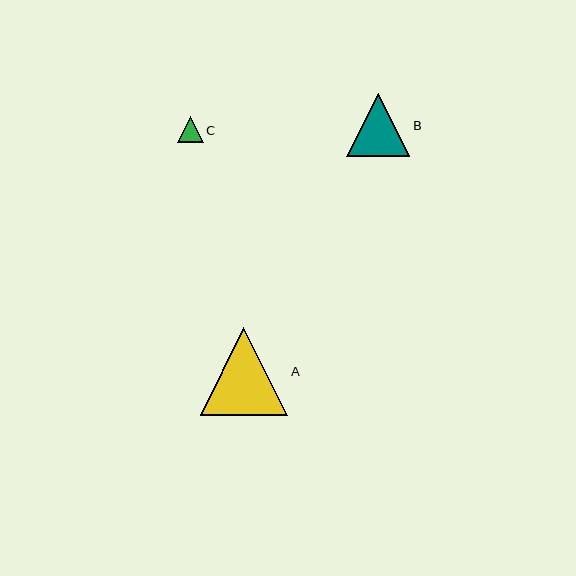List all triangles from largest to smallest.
From largest to smallest: A, B, C.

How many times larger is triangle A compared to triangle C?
Triangle A is approximately 3.3 times the size of triangle C.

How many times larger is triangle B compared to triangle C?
Triangle B is approximately 2.4 times the size of triangle C.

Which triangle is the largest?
Triangle A is the largest with a size of approximately 87 pixels.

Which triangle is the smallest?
Triangle C is the smallest with a size of approximately 26 pixels.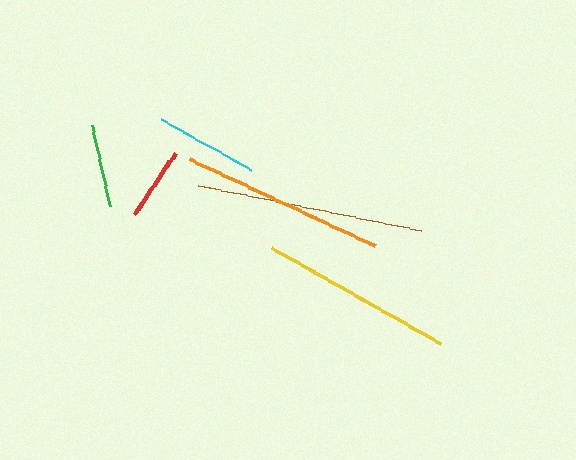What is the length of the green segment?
The green segment is approximately 83 pixels long.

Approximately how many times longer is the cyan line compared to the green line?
The cyan line is approximately 1.2 times the length of the green line.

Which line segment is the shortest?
The red line is the shortest at approximately 74 pixels.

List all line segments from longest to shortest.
From longest to shortest: brown, orange, yellow, cyan, green, red.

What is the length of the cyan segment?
The cyan segment is approximately 103 pixels long.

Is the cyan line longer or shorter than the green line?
The cyan line is longer than the green line.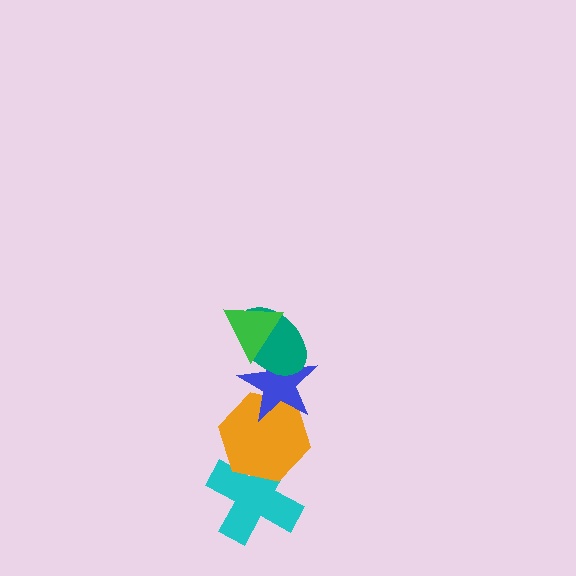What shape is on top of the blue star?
The teal ellipse is on top of the blue star.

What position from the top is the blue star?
The blue star is 3rd from the top.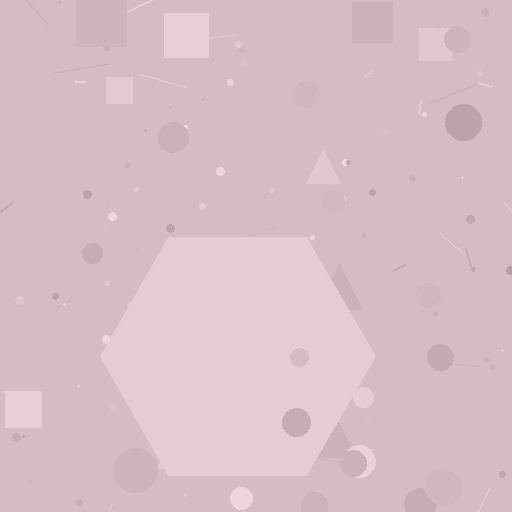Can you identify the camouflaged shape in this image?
The camouflaged shape is a hexagon.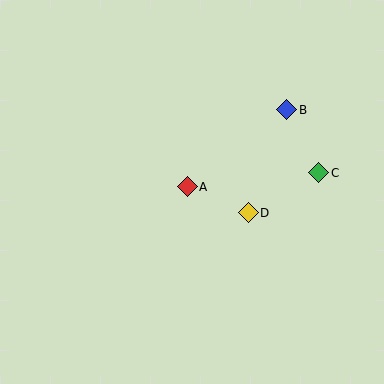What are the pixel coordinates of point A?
Point A is at (187, 187).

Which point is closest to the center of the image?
Point A at (187, 187) is closest to the center.